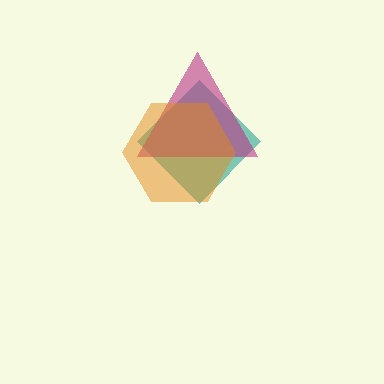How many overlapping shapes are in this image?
There are 3 overlapping shapes in the image.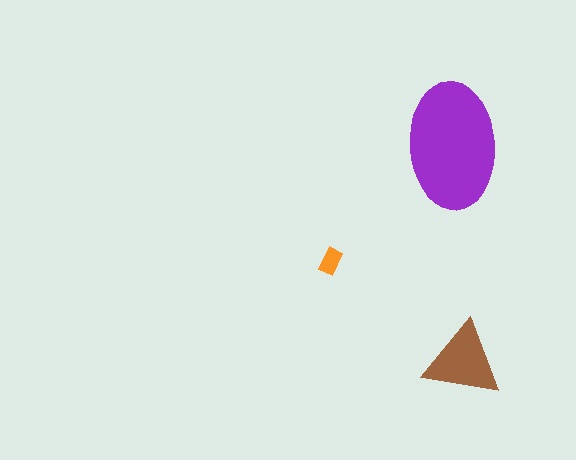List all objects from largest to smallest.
The purple ellipse, the brown triangle, the orange rectangle.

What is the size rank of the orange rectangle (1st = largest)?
3rd.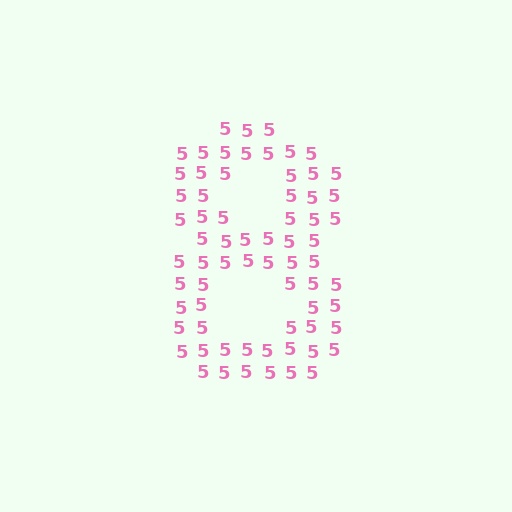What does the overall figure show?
The overall figure shows the digit 8.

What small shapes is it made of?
It is made of small digit 5's.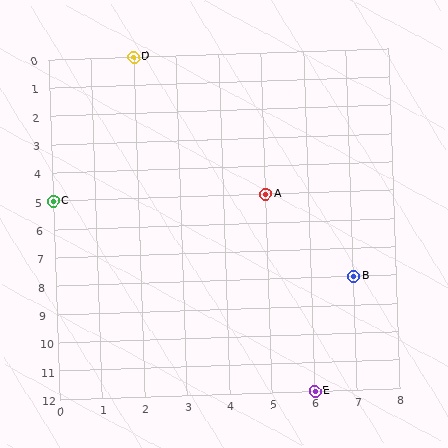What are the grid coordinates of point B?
Point B is at grid coordinates (7, 8).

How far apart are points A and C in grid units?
Points A and C are 5 columns apart.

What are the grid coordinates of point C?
Point C is at grid coordinates (0, 5).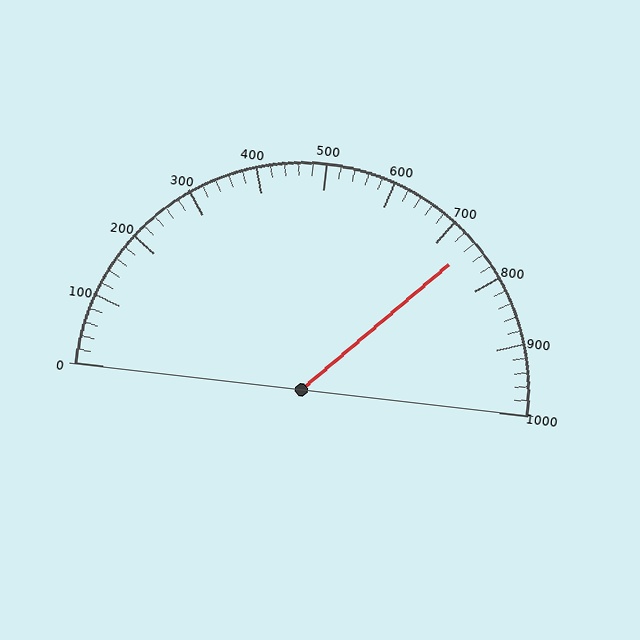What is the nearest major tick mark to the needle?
The nearest major tick mark is 700.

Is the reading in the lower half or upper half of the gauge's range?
The reading is in the upper half of the range (0 to 1000).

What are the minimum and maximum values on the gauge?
The gauge ranges from 0 to 1000.